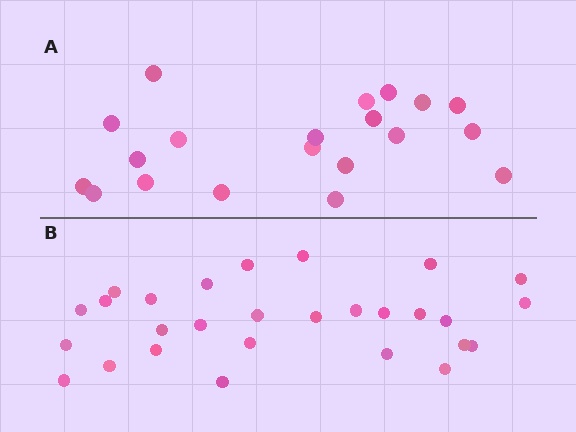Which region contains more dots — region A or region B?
Region B (the bottom region) has more dots.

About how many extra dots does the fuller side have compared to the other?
Region B has roughly 8 or so more dots than region A.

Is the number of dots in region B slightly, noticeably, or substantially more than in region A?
Region B has noticeably more, but not dramatically so. The ratio is roughly 1.4 to 1.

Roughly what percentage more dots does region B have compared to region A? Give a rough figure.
About 40% more.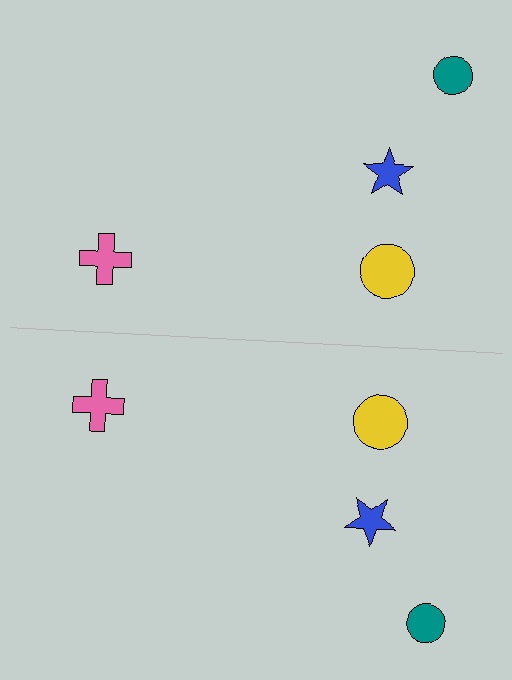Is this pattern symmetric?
Yes, this pattern has bilateral (reflection) symmetry.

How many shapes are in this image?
There are 8 shapes in this image.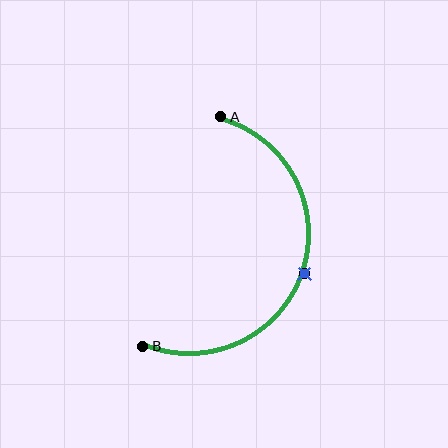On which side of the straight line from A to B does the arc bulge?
The arc bulges to the right of the straight line connecting A and B.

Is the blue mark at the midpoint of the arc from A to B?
Yes. The blue mark lies on the arc at equal arc-length from both A and B — it is the arc midpoint.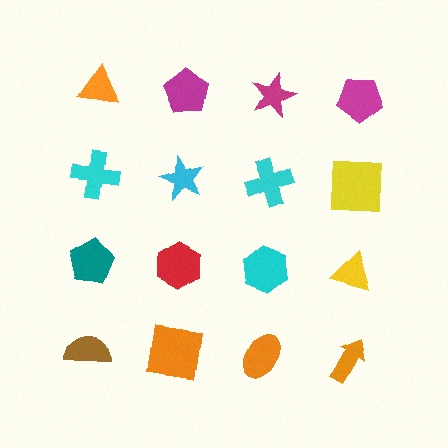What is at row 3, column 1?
A teal pentagon.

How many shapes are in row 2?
4 shapes.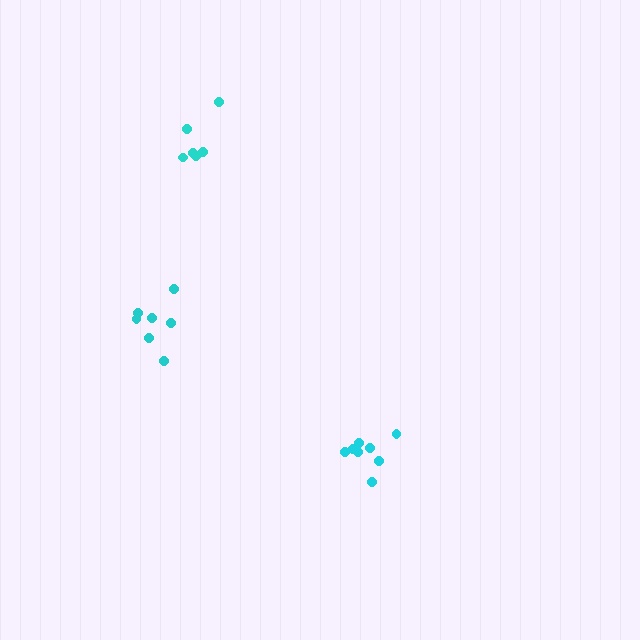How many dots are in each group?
Group 1: 8 dots, Group 2: 7 dots, Group 3: 6 dots (21 total).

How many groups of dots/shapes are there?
There are 3 groups.